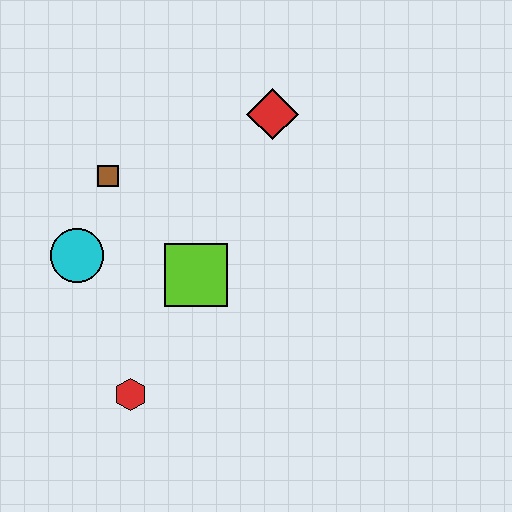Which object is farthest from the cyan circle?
The red diamond is farthest from the cyan circle.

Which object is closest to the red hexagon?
The lime square is closest to the red hexagon.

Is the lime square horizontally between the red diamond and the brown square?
Yes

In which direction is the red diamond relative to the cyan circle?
The red diamond is to the right of the cyan circle.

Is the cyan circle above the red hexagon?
Yes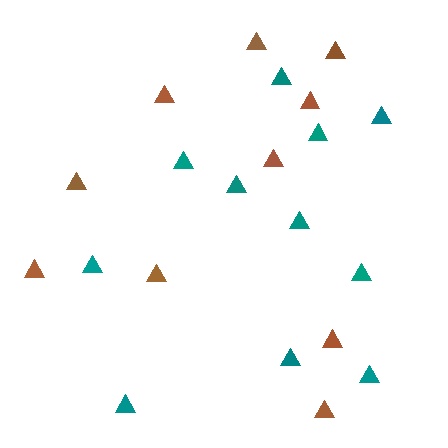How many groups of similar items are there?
There are 2 groups: one group of brown triangles (10) and one group of teal triangles (11).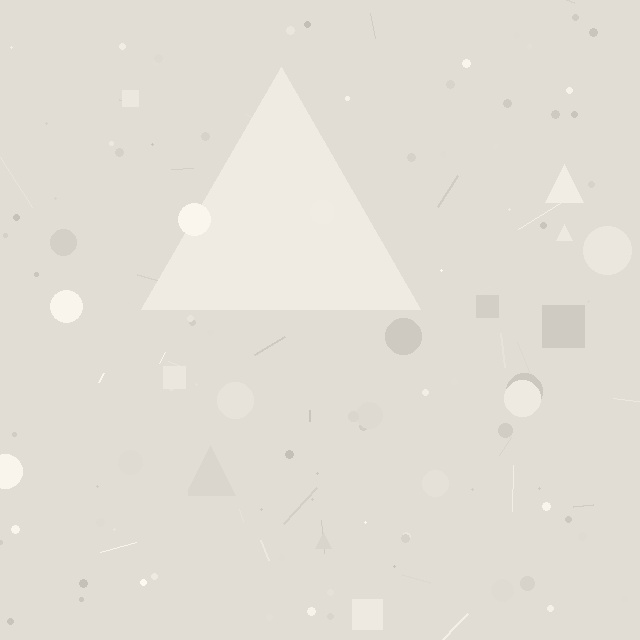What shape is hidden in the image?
A triangle is hidden in the image.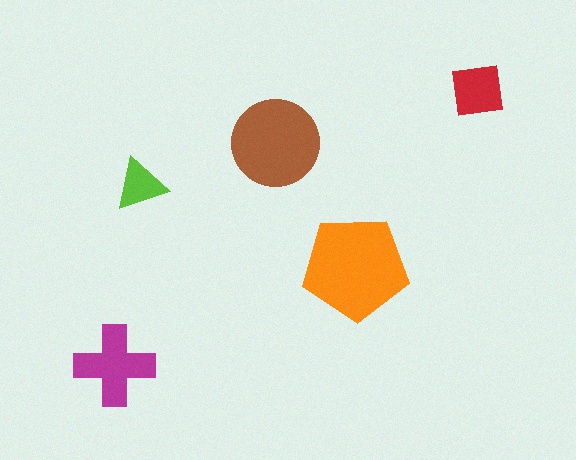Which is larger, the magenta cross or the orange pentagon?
The orange pentagon.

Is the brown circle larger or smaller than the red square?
Larger.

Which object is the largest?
The orange pentagon.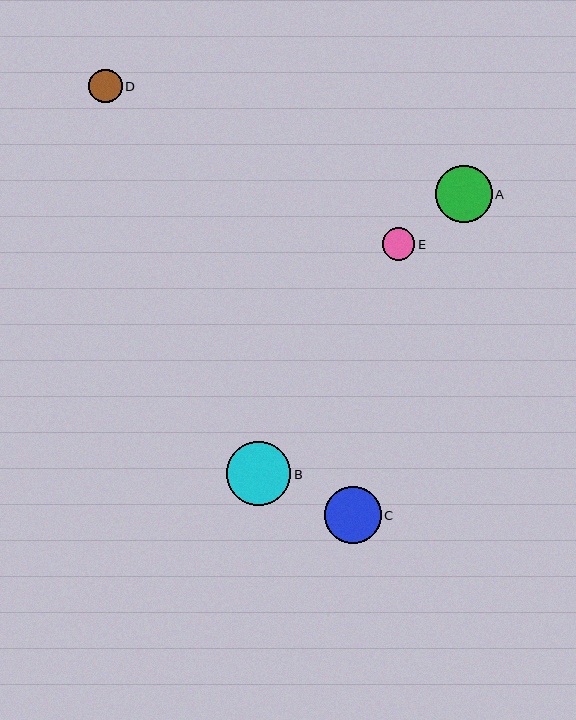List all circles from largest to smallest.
From largest to smallest: B, A, C, D, E.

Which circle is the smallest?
Circle E is the smallest with a size of approximately 32 pixels.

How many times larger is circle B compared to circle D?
Circle B is approximately 1.9 times the size of circle D.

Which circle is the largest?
Circle B is the largest with a size of approximately 64 pixels.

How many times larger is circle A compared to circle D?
Circle A is approximately 1.7 times the size of circle D.